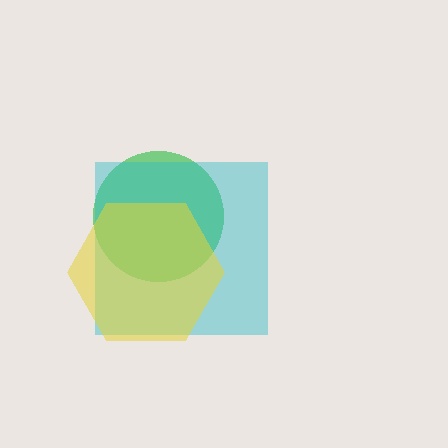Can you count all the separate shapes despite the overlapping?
Yes, there are 3 separate shapes.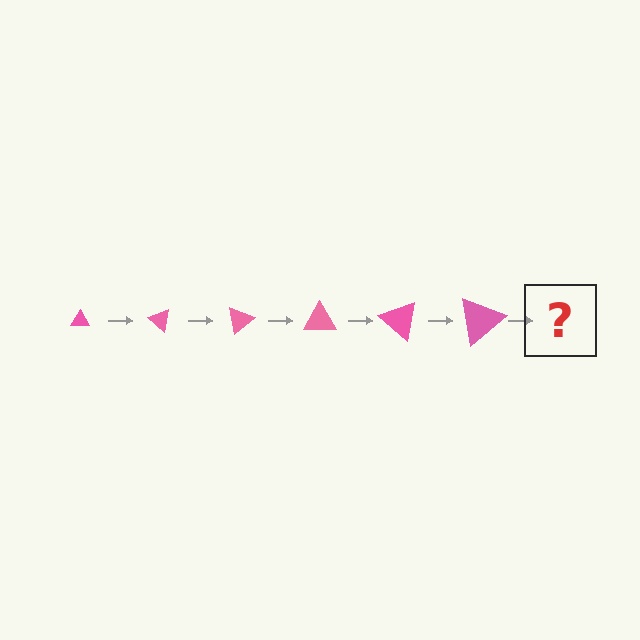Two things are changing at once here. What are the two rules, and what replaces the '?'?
The two rules are that the triangle grows larger each step and it rotates 40 degrees each step. The '?' should be a triangle, larger than the previous one and rotated 240 degrees from the start.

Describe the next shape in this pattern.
It should be a triangle, larger than the previous one and rotated 240 degrees from the start.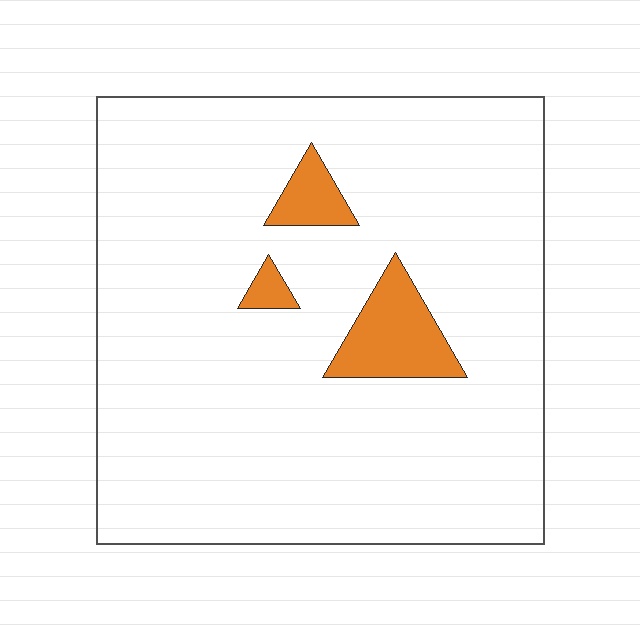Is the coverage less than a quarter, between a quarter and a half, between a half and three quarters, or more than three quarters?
Less than a quarter.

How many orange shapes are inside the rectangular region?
3.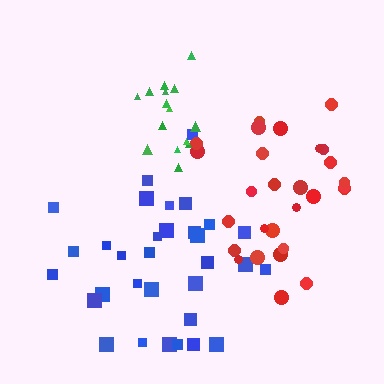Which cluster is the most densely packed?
Green.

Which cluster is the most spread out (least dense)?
Blue.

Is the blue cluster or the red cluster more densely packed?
Red.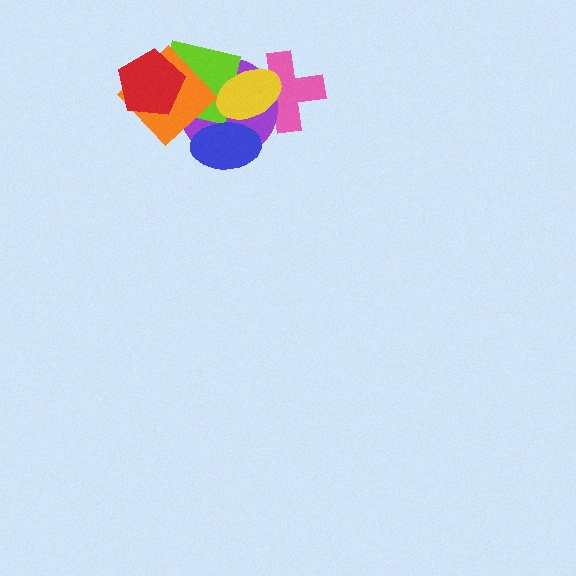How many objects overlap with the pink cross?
2 objects overlap with the pink cross.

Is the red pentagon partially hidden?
No, no other shape covers it.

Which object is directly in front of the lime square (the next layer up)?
The orange diamond is directly in front of the lime square.